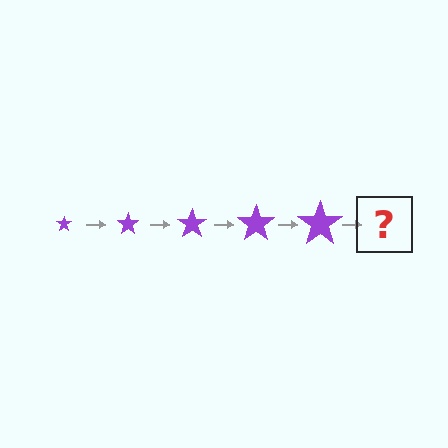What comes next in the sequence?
The next element should be a purple star, larger than the previous one.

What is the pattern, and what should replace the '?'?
The pattern is that the star gets progressively larger each step. The '?' should be a purple star, larger than the previous one.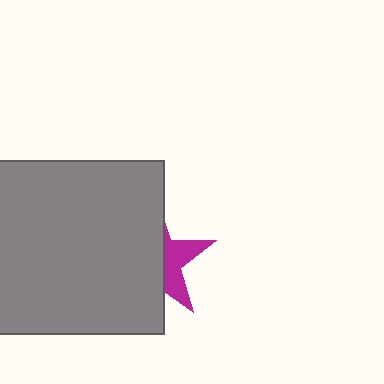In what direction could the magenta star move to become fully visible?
The magenta star could move right. That would shift it out from behind the gray square entirely.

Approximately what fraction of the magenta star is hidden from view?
Roughly 66% of the magenta star is hidden behind the gray square.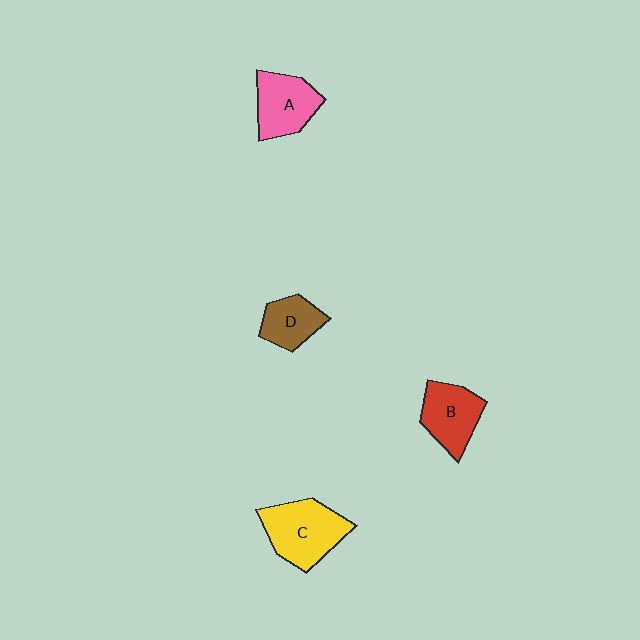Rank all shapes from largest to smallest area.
From largest to smallest: C (yellow), A (pink), B (red), D (brown).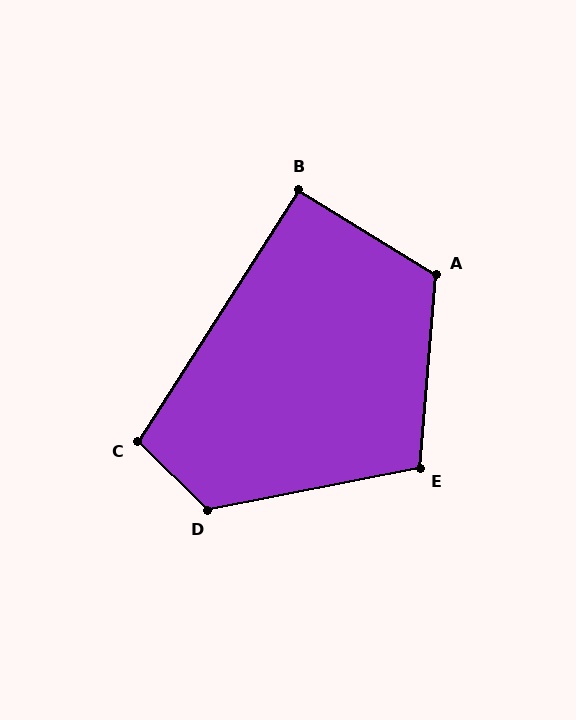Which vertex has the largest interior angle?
D, at approximately 124 degrees.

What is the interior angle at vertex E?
Approximately 106 degrees (obtuse).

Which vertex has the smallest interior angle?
B, at approximately 91 degrees.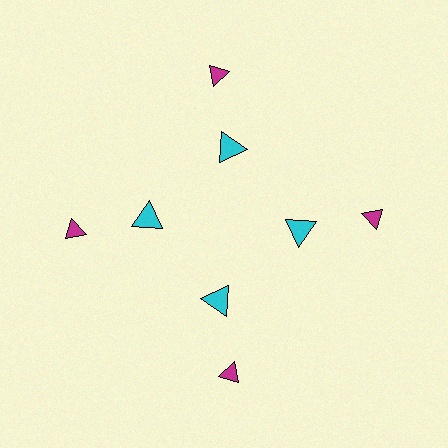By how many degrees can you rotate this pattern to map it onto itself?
The pattern maps onto itself every 90 degrees of rotation.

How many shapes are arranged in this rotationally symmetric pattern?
There are 8 shapes, arranged in 4 groups of 2.